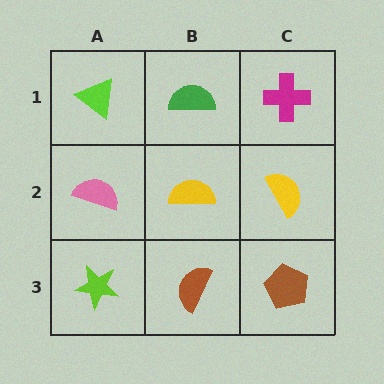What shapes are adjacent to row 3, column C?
A yellow semicircle (row 2, column C), a brown semicircle (row 3, column B).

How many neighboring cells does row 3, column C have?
2.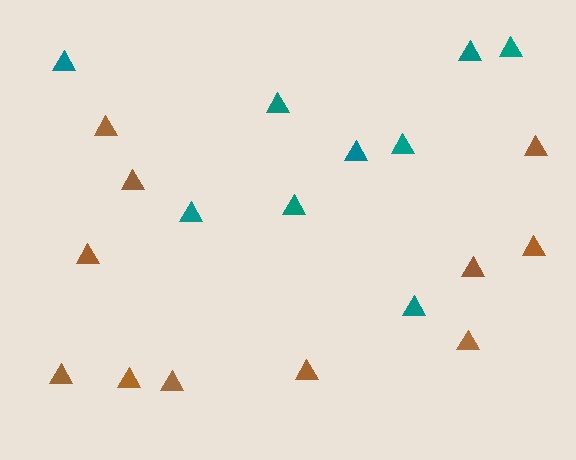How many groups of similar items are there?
There are 2 groups: one group of teal triangles (9) and one group of brown triangles (11).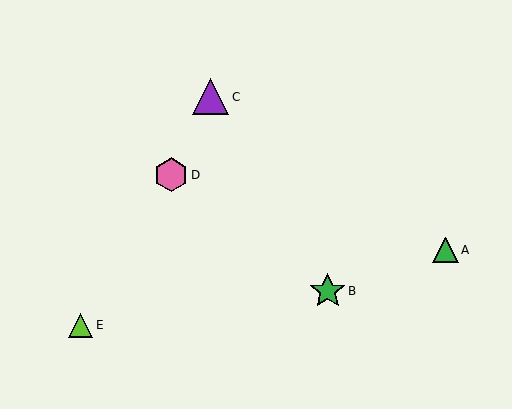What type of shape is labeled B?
Shape B is a green star.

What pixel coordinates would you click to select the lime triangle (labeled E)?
Click at (81, 325) to select the lime triangle E.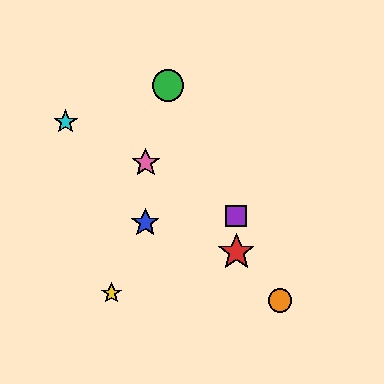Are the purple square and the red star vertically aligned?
Yes, both are at x≈236.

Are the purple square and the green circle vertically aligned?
No, the purple square is at x≈236 and the green circle is at x≈168.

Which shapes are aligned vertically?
The red star, the purple square are aligned vertically.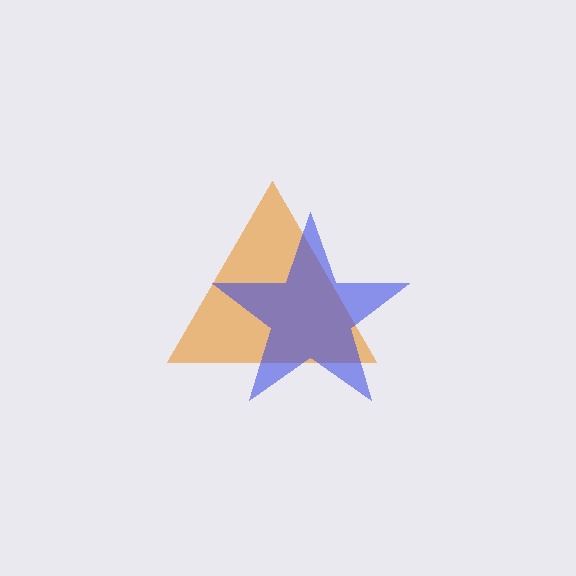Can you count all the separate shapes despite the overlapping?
Yes, there are 2 separate shapes.